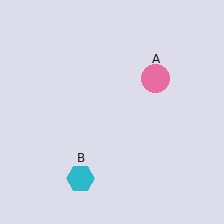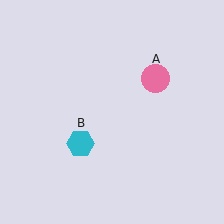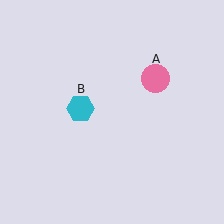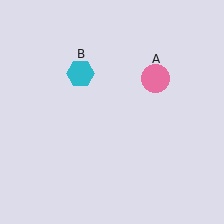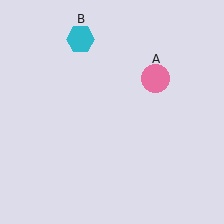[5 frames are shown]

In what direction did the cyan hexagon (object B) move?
The cyan hexagon (object B) moved up.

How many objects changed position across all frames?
1 object changed position: cyan hexagon (object B).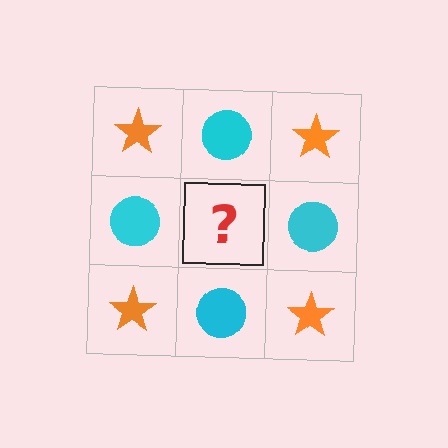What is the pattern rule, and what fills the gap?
The rule is that it alternates orange star and cyan circle in a checkerboard pattern. The gap should be filled with an orange star.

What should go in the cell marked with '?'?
The missing cell should contain an orange star.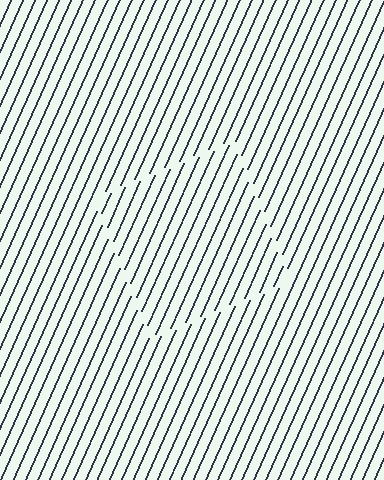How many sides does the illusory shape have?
4 sides — the line-ends trace a square.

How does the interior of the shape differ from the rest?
The interior of the shape contains the same grating, shifted by half a period — the contour is defined by the phase discontinuity where line-ends from the inner and outer gratings abut.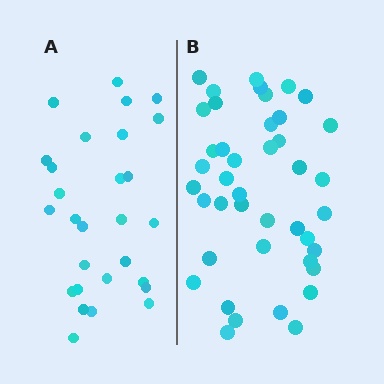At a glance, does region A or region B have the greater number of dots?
Region B (the right region) has more dots.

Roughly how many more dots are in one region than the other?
Region B has approximately 15 more dots than region A.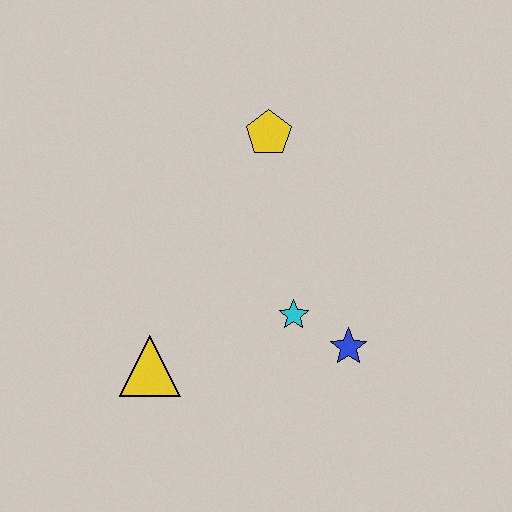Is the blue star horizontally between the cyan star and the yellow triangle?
No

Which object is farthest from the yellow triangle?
The yellow pentagon is farthest from the yellow triangle.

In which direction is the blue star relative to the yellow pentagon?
The blue star is below the yellow pentagon.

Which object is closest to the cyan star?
The blue star is closest to the cyan star.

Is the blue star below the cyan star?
Yes